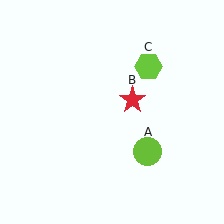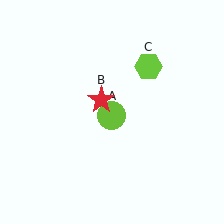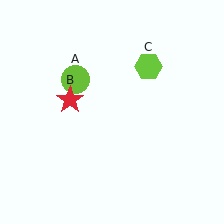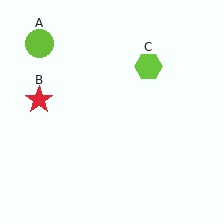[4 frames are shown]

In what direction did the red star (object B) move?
The red star (object B) moved left.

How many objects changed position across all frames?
2 objects changed position: lime circle (object A), red star (object B).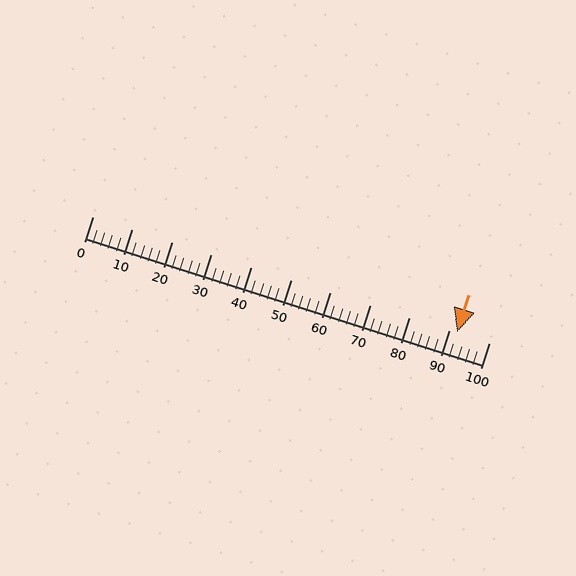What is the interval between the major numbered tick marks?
The major tick marks are spaced 10 units apart.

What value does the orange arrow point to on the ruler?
The orange arrow points to approximately 92.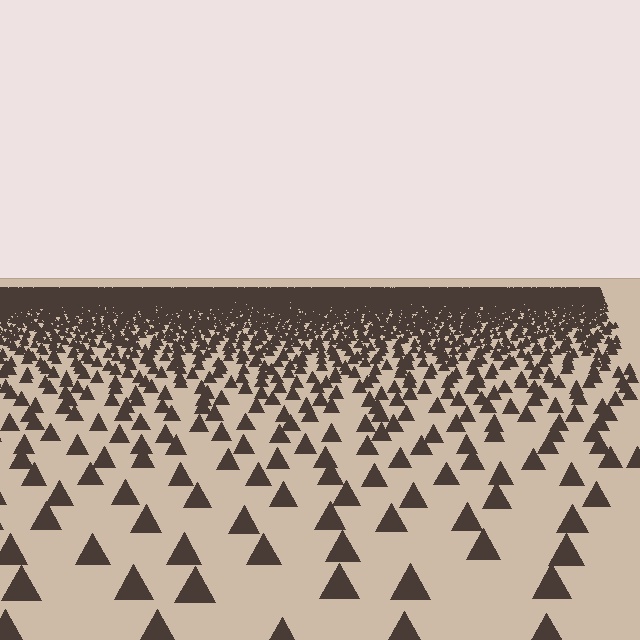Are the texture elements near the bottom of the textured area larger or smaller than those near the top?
Larger. Near the bottom, elements are closer to the viewer and appear at a bigger on-screen size.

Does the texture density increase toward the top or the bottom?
Density increases toward the top.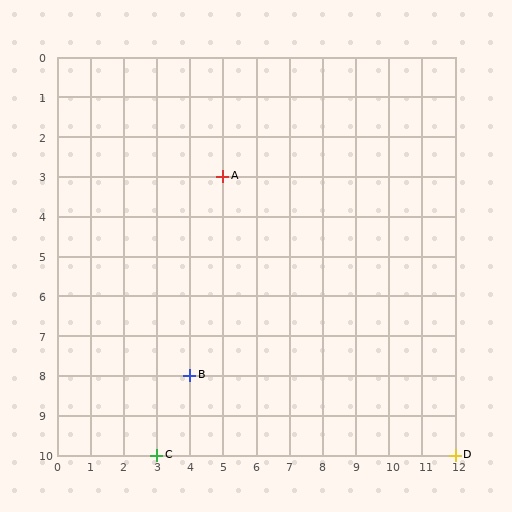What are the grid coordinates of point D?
Point D is at grid coordinates (12, 10).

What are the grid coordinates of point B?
Point B is at grid coordinates (4, 8).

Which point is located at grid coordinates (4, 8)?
Point B is at (4, 8).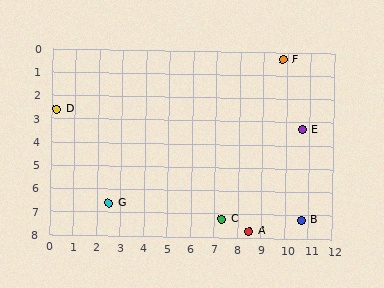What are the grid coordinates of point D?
Point D is at approximately (0.2, 2.6).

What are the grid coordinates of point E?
Point E is at approximately (10.7, 3.3).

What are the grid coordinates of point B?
Point B is at approximately (10.7, 7.2).